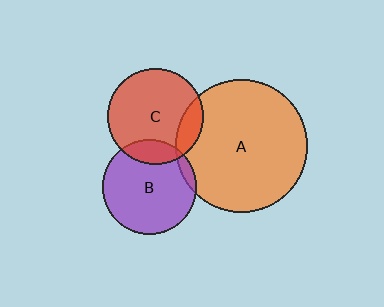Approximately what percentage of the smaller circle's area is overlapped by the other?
Approximately 5%.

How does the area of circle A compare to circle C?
Approximately 1.9 times.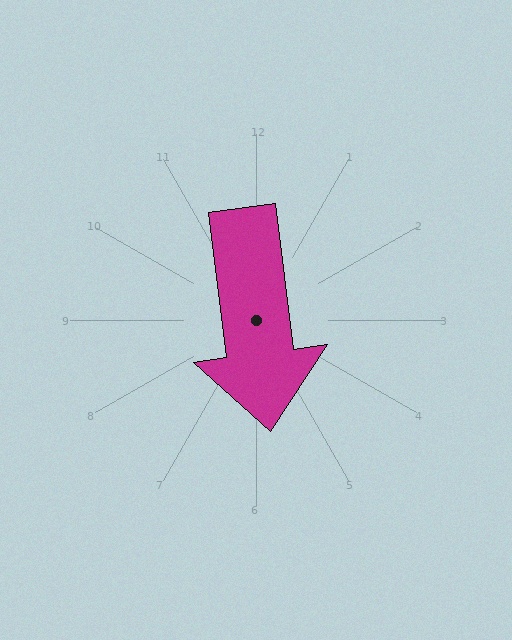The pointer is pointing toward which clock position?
Roughly 6 o'clock.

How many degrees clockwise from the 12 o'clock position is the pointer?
Approximately 173 degrees.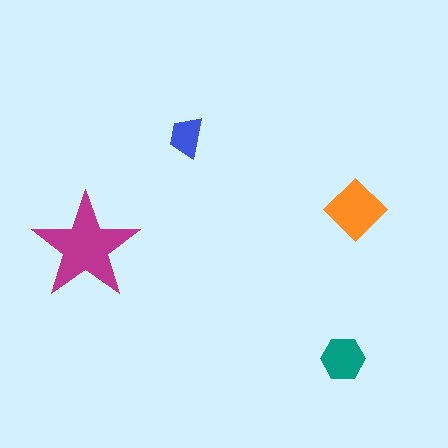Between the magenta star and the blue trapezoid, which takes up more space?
The magenta star.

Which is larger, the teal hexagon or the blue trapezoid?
The teal hexagon.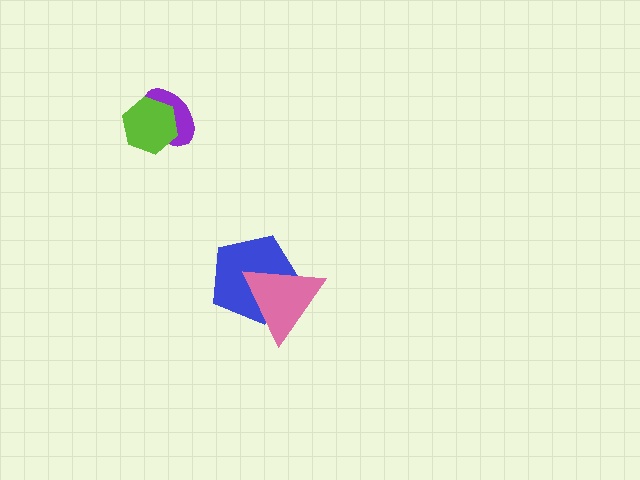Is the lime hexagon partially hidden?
No, no other shape covers it.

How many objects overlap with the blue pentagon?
1 object overlaps with the blue pentagon.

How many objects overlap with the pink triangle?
1 object overlaps with the pink triangle.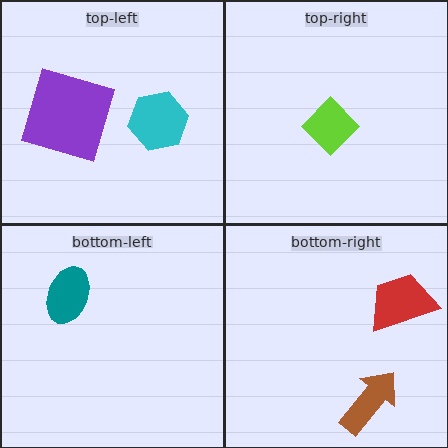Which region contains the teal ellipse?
The bottom-left region.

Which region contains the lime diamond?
The top-right region.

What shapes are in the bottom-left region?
The teal ellipse.